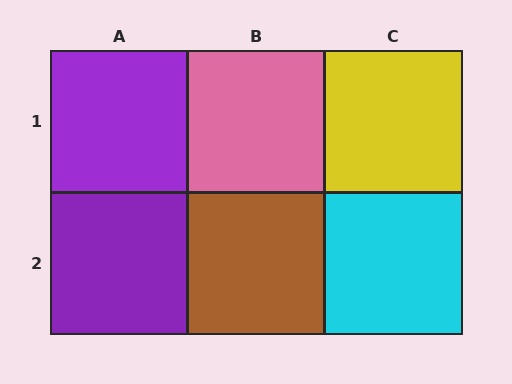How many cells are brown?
1 cell is brown.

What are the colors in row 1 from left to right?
Purple, pink, yellow.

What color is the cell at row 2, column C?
Cyan.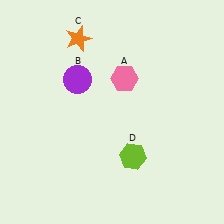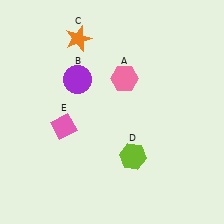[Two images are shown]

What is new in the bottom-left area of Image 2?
A pink diamond (E) was added in the bottom-left area of Image 2.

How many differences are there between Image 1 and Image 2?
There is 1 difference between the two images.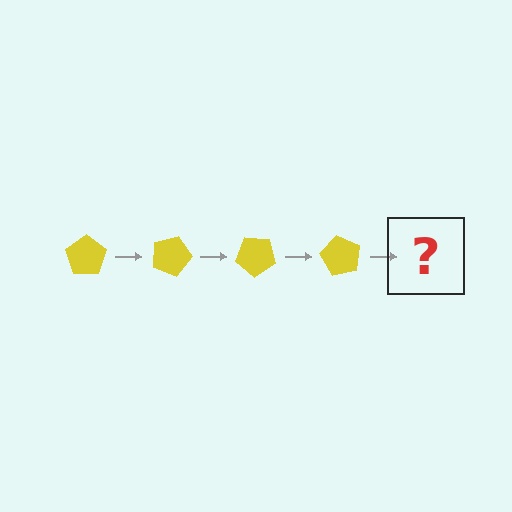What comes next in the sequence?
The next element should be a yellow pentagon rotated 80 degrees.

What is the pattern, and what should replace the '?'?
The pattern is that the pentagon rotates 20 degrees each step. The '?' should be a yellow pentagon rotated 80 degrees.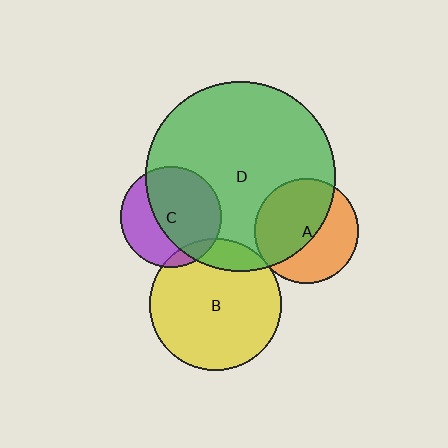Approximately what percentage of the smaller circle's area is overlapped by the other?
Approximately 60%.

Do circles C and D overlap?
Yes.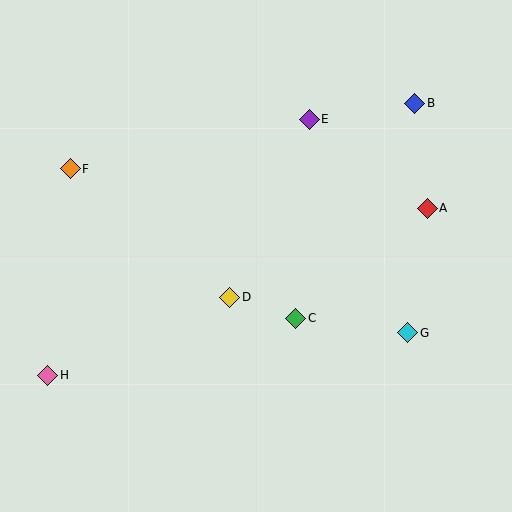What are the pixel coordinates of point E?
Point E is at (309, 119).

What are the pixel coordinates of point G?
Point G is at (408, 333).